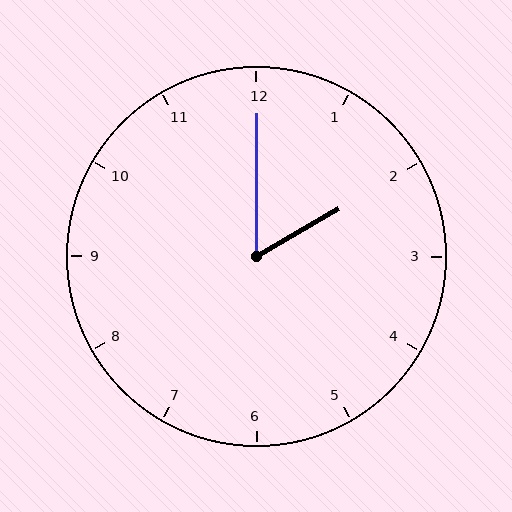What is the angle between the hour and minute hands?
Approximately 60 degrees.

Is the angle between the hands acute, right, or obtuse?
It is acute.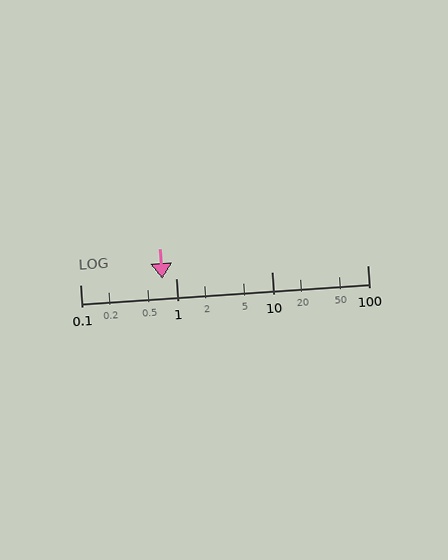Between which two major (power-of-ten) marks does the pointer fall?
The pointer is between 0.1 and 1.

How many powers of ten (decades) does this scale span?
The scale spans 3 decades, from 0.1 to 100.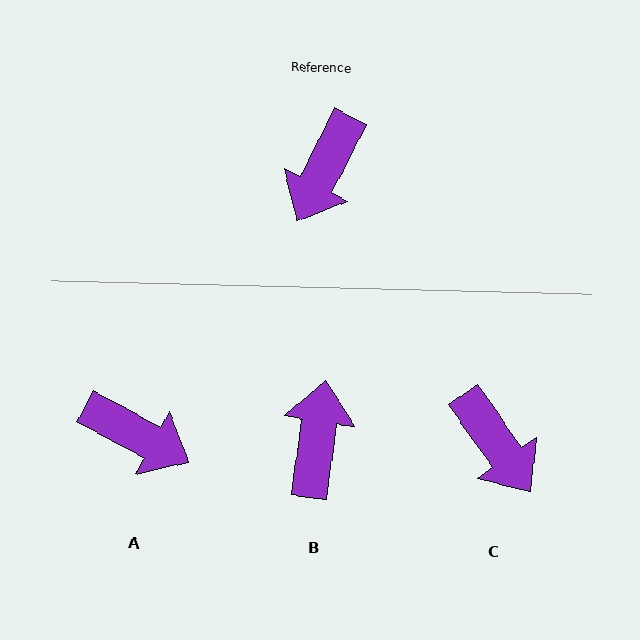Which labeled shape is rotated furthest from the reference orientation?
B, about 161 degrees away.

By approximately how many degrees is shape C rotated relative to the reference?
Approximately 62 degrees counter-clockwise.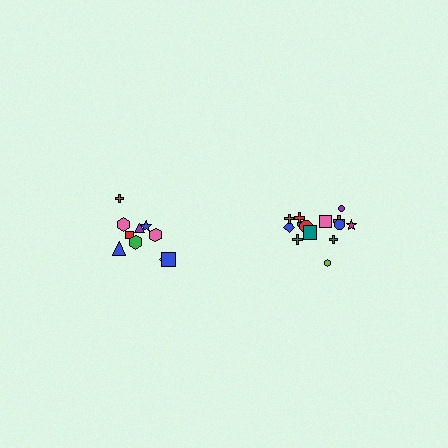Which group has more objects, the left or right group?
The right group.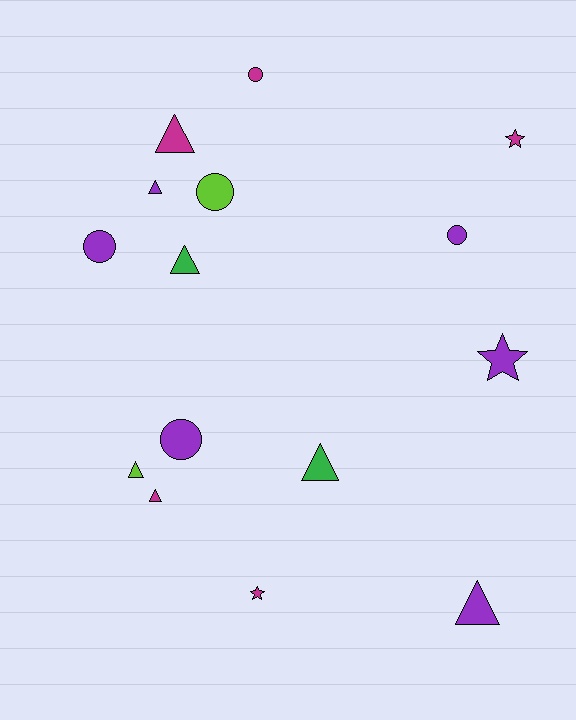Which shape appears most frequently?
Triangle, with 7 objects.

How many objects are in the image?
There are 15 objects.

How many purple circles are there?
There are 3 purple circles.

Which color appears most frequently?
Purple, with 6 objects.